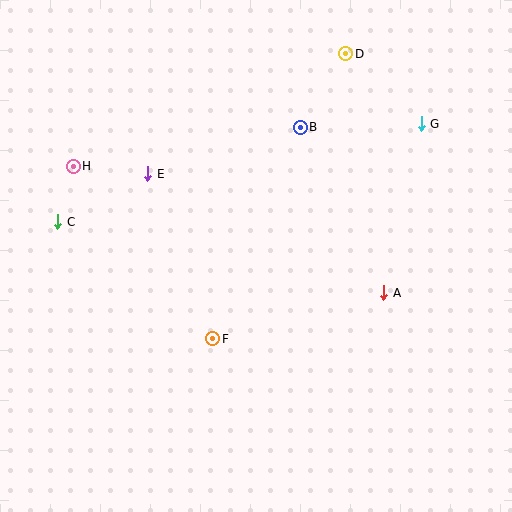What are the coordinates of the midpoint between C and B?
The midpoint between C and B is at (179, 174).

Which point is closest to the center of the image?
Point F at (213, 339) is closest to the center.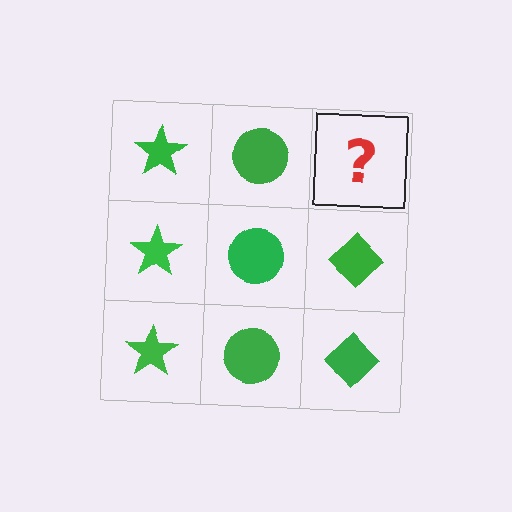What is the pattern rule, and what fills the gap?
The rule is that each column has a consistent shape. The gap should be filled with a green diamond.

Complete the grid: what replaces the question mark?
The question mark should be replaced with a green diamond.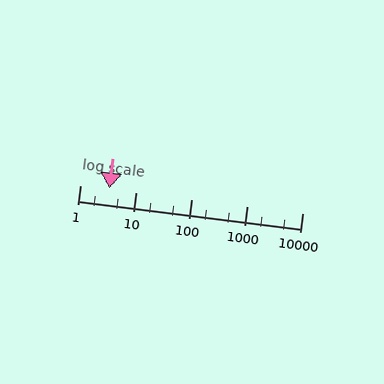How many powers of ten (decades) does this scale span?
The scale spans 4 decades, from 1 to 10000.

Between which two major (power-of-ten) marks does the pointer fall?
The pointer is between 1 and 10.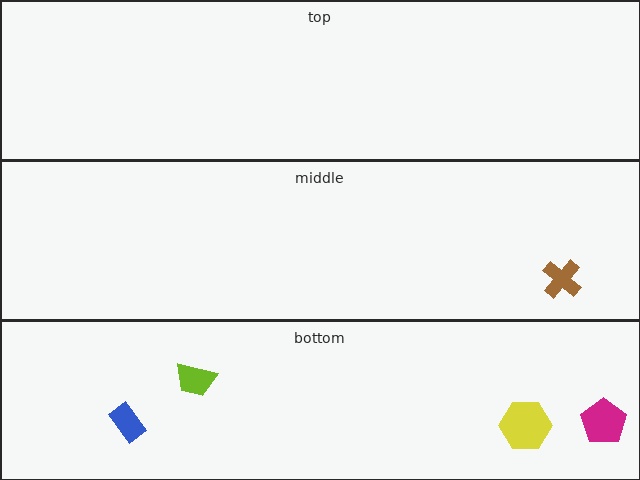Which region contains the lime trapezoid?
The bottom region.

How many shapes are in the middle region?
1.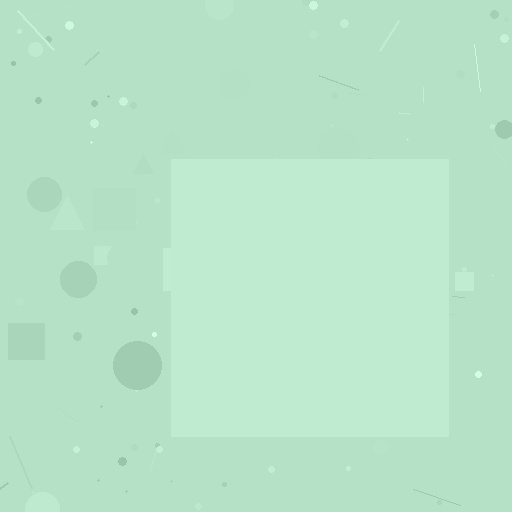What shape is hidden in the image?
A square is hidden in the image.